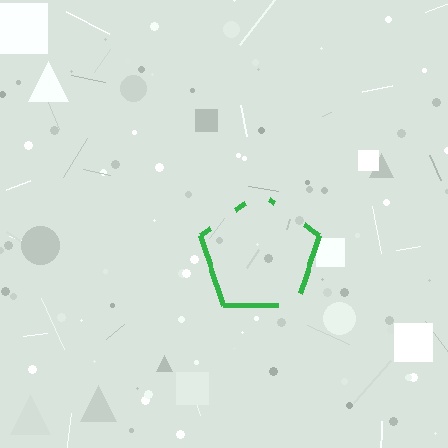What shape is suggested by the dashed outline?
The dashed outline suggests a pentagon.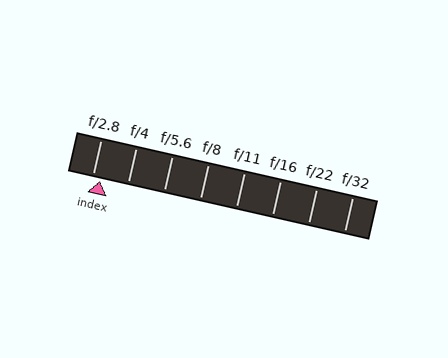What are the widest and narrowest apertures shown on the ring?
The widest aperture shown is f/2.8 and the narrowest is f/32.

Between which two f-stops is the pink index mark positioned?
The index mark is between f/2.8 and f/4.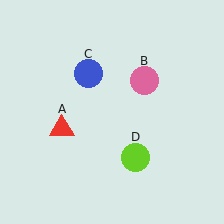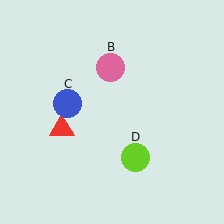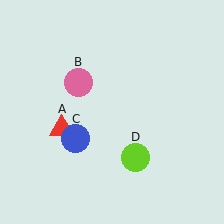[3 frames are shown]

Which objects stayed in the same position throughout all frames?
Red triangle (object A) and lime circle (object D) remained stationary.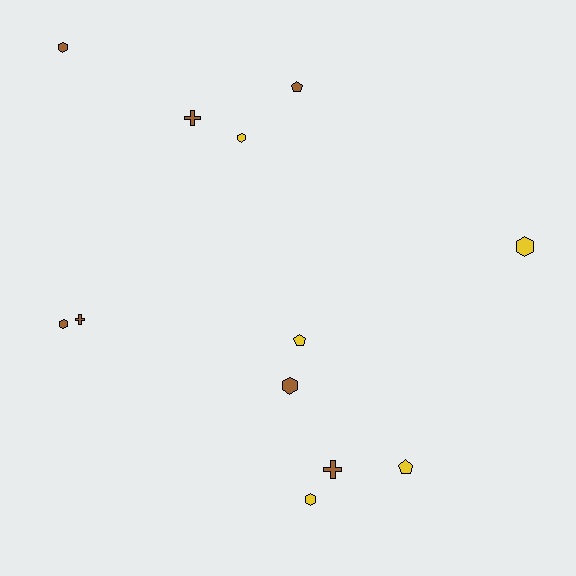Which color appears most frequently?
Brown, with 7 objects.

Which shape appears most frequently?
Hexagon, with 6 objects.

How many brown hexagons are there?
There are 3 brown hexagons.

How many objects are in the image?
There are 12 objects.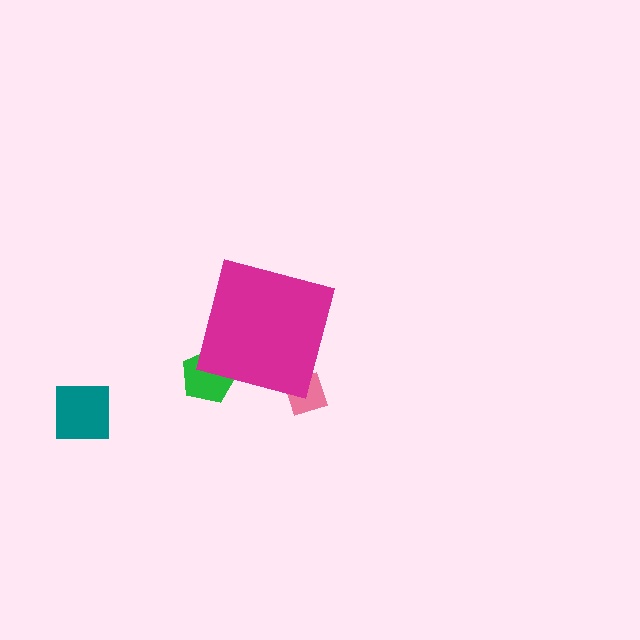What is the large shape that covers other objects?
A magenta square.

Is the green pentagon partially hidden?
Yes, the green pentagon is partially hidden behind the magenta square.